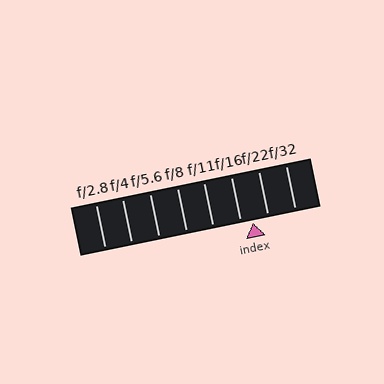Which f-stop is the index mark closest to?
The index mark is closest to f/16.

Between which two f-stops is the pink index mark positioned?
The index mark is between f/16 and f/22.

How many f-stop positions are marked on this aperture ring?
There are 8 f-stop positions marked.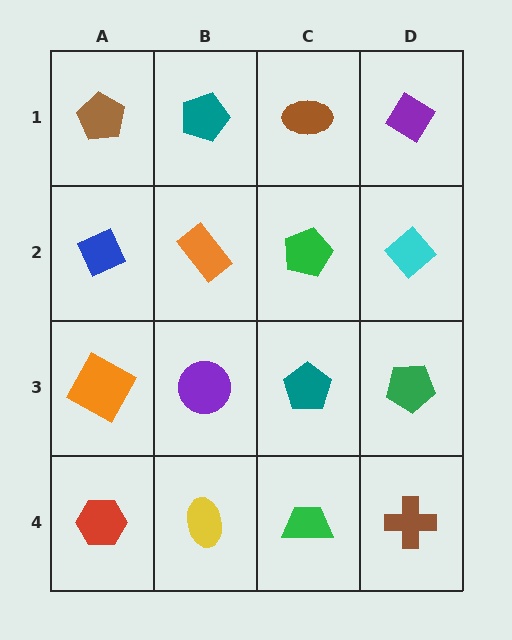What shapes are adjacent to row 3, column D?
A cyan diamond (row 2, column D), a brown cross (row 4, column D), a teal pentagon (row 3, column C).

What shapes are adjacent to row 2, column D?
A purple diamond (row 1, column D), a green pentagon (row 3, column D), a green pentagon (row 2, column C).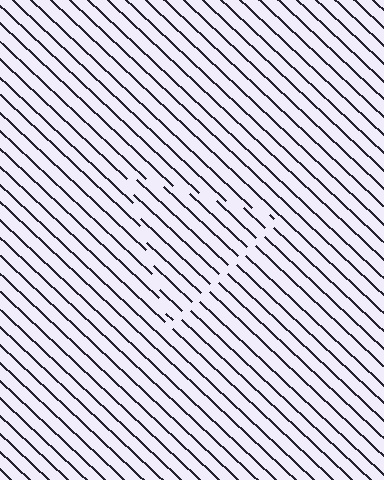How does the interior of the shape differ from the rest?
The interior of the shape contains the same grating, shifted by half a period — the contour is defined by the phase discontinuity where line-ends from the inner and outer gratings abut.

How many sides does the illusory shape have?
3 sides — the line-ends trace a triangle.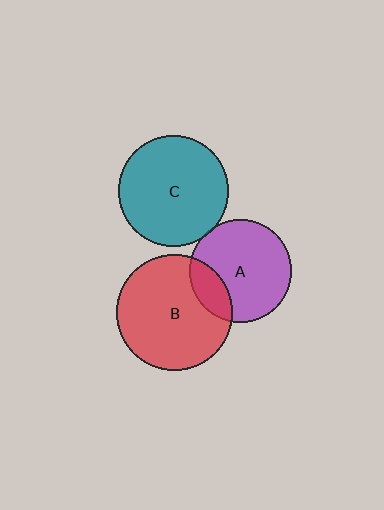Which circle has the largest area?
Circle B (red).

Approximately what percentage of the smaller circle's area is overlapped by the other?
Approximately 5%.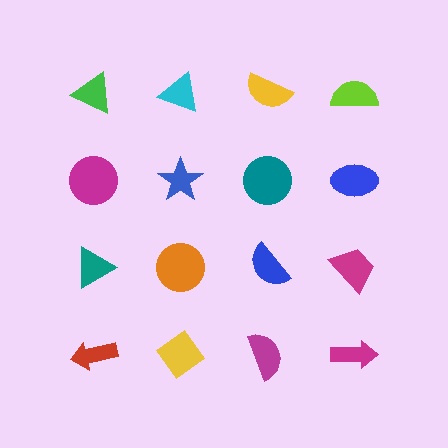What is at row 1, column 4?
A lime semicircle.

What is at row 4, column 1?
A red arrow.